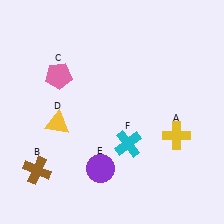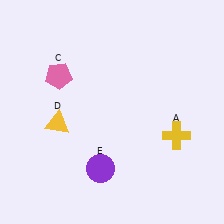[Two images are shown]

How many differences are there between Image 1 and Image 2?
There are 2 differences between the two images.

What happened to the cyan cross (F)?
The cyan cross (F) was removed in Image 2. It was in the bottom-right area of Image 1.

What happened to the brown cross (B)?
The brown cross (B) was removed in Image 2. It was in the bottom-left area of Image 1.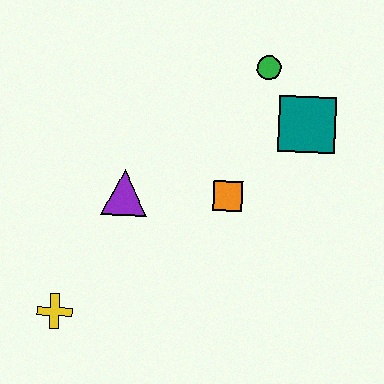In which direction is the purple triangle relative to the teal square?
The purple triangle is to the left of the teal square.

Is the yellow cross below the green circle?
Yes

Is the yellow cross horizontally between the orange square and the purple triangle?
No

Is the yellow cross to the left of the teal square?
Yes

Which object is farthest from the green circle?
The yellow cross is farthest from the green circle.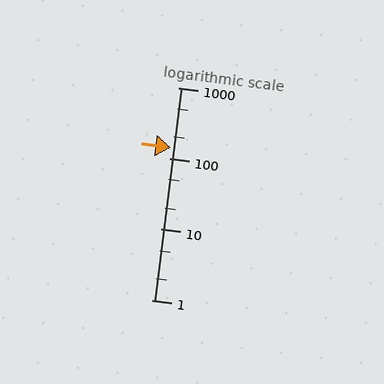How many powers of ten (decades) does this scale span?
The scale spans 3 decades, from 1 to 1000.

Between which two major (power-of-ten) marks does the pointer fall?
The pointer is between 100 and 1000.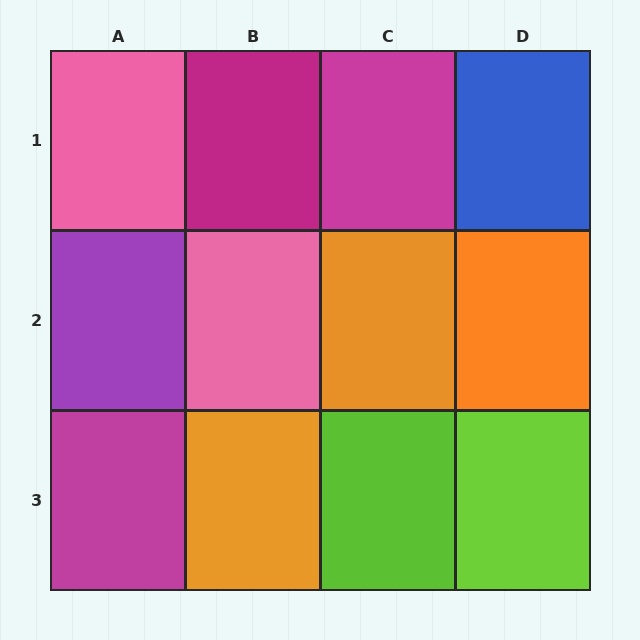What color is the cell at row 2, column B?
Pink.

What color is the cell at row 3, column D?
Lime.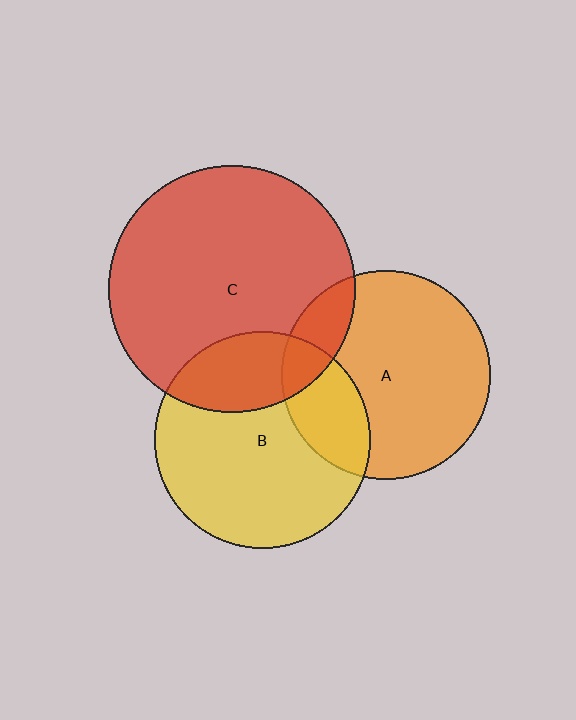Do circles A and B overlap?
Yes.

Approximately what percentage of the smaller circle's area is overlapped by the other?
Approximately 25%.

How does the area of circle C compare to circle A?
Approximately 1.4 times.